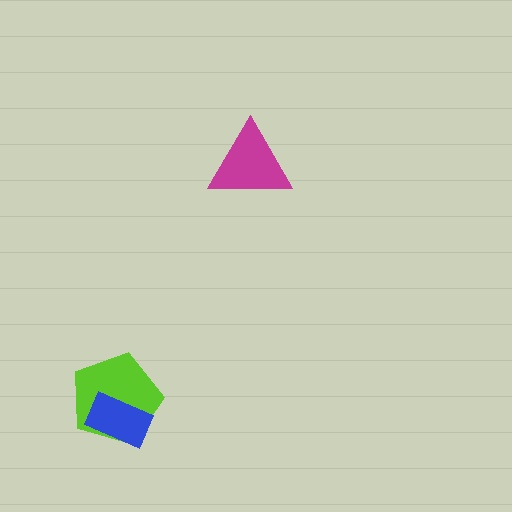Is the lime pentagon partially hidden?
Yes, it is partially covered by another shape.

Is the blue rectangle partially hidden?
No, no other shape covers it.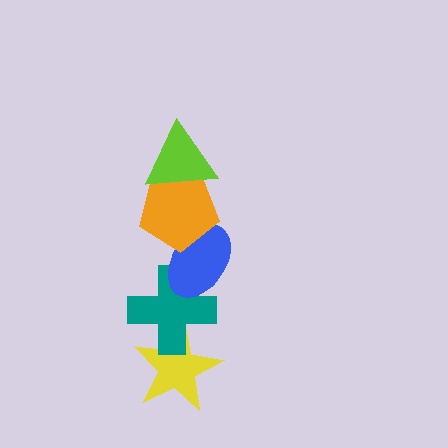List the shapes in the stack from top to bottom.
From top to bottom: the lime triangle, the orange pentagon, the blue ellipse, the teal cross, the yellow star.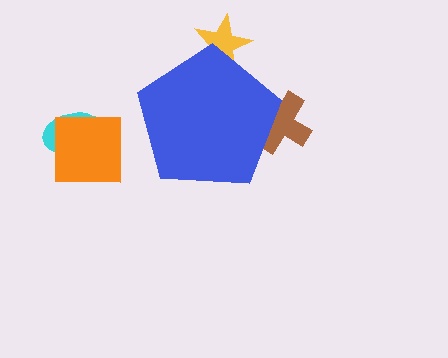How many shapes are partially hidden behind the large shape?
2 shapes are partially hidden.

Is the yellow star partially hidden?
Yes, the yellow star is partially hidden behind the blue pentagon.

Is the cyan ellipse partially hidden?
No, the cyan ellipse is fully visible.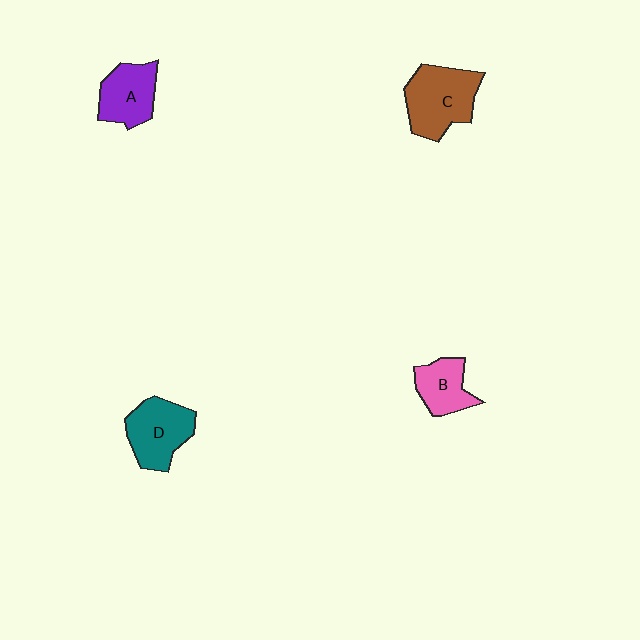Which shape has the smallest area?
Shape B (pink).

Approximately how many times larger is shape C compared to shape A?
Approximately 1.4 times.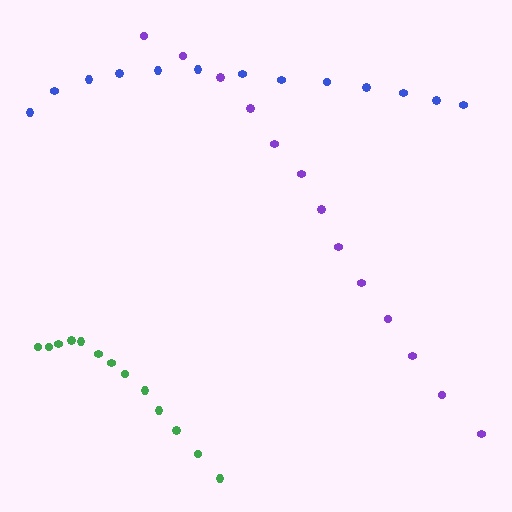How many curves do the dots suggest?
There are 3 distinct paths.